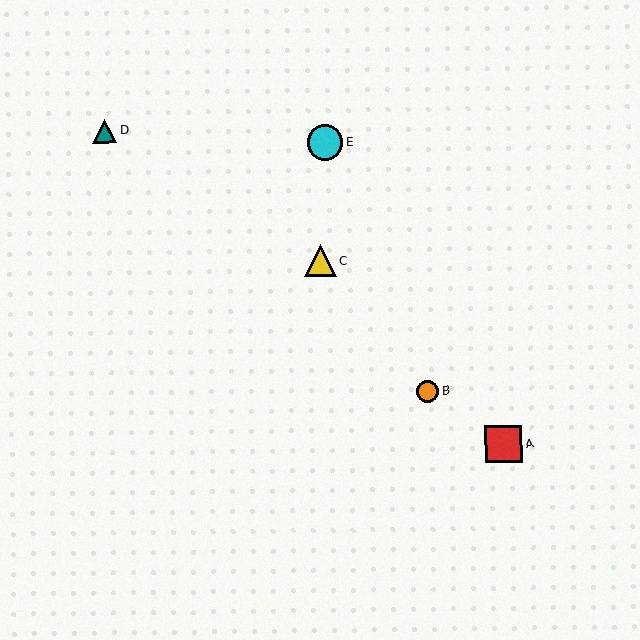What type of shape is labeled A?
Shape A is a red square.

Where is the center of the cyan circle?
The center of the cyan circle is at (325, 142).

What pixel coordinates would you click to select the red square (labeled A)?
Click at (504, 444) to select the red square A.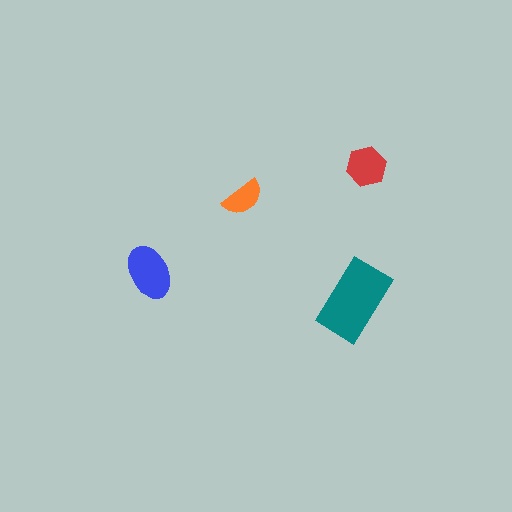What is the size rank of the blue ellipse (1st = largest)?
2nd.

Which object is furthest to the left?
The blue ellipse is leftmost.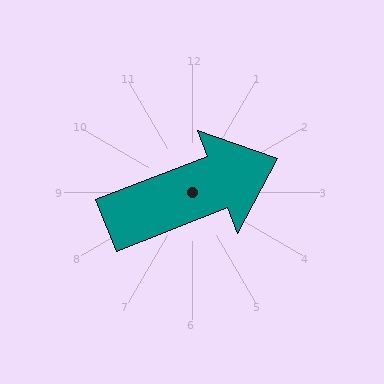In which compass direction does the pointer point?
East.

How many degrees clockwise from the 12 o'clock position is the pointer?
Approximately 69 degrees.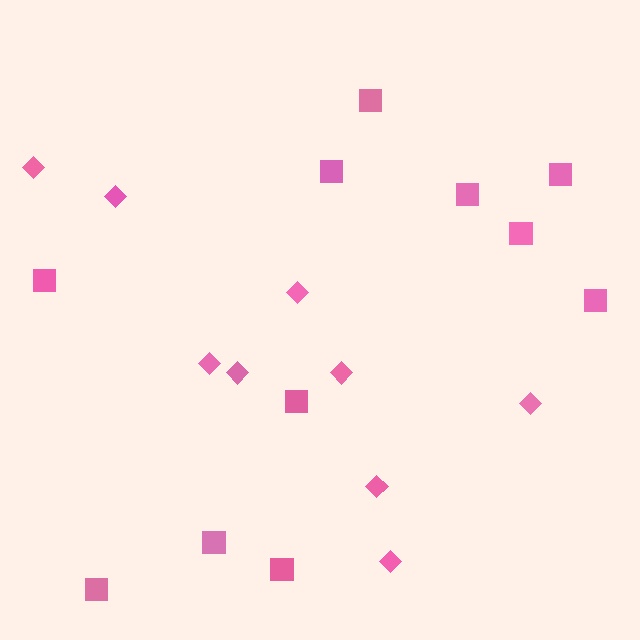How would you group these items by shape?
There are 2 groups: one group of diamonds (9) and one group of squares (11).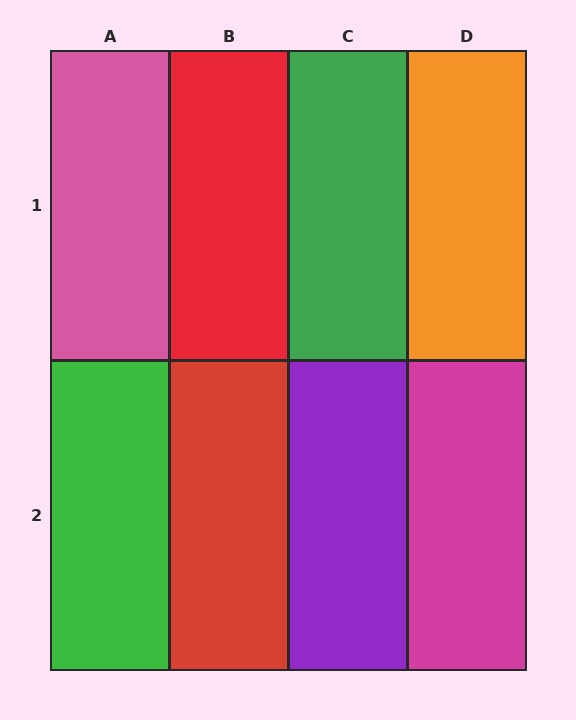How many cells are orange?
1 cell is orange.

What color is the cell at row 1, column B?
Red.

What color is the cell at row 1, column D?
Orange.